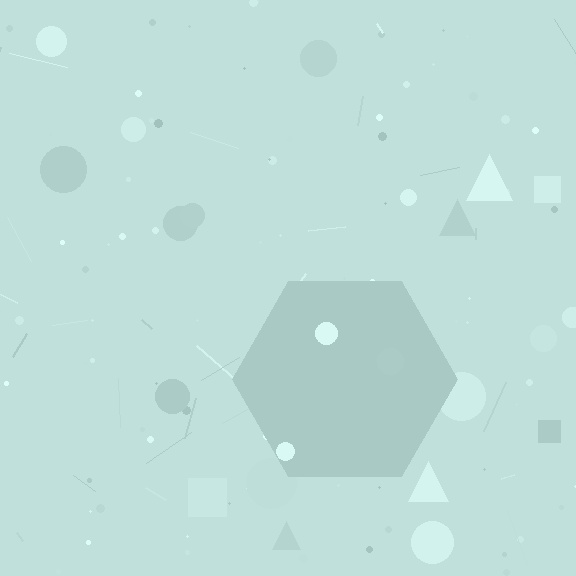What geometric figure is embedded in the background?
A hexagon is embedded in the background.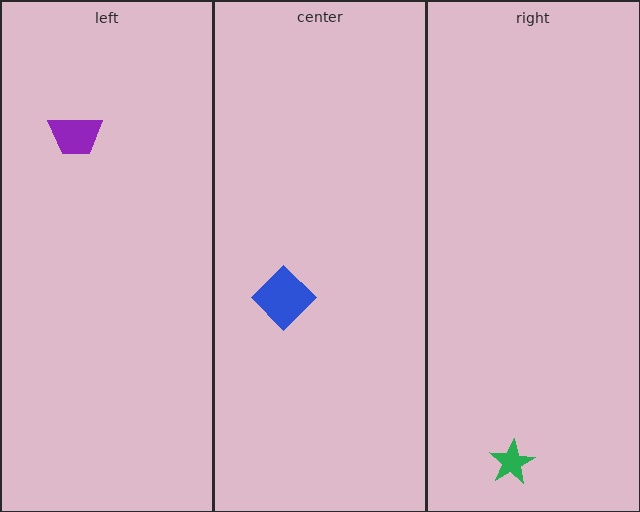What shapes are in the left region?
The purple trapezoid.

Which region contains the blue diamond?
The center region.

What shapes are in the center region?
The blue diamond.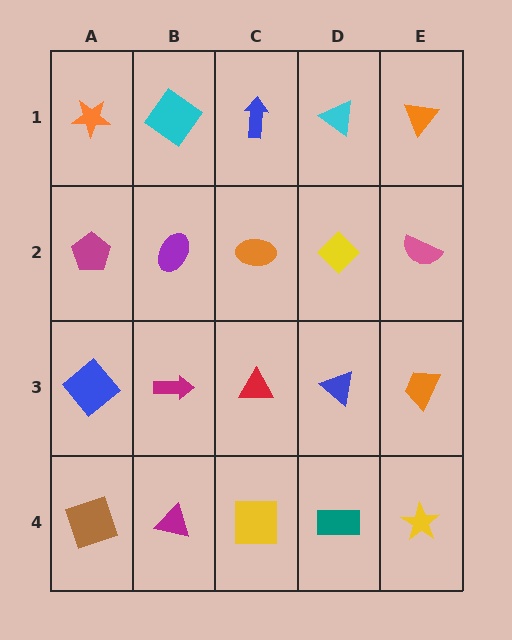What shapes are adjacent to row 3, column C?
An orange ellipse (row 2, column C), a yellow square (row 4, column C), a magenta arrow (row 3, column B), a blue triangle (row 3, column D).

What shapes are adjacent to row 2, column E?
An orange triangle (row 1, column E), an orange trapezoid (row 3, column E), a yellow diamond (row 2, column D).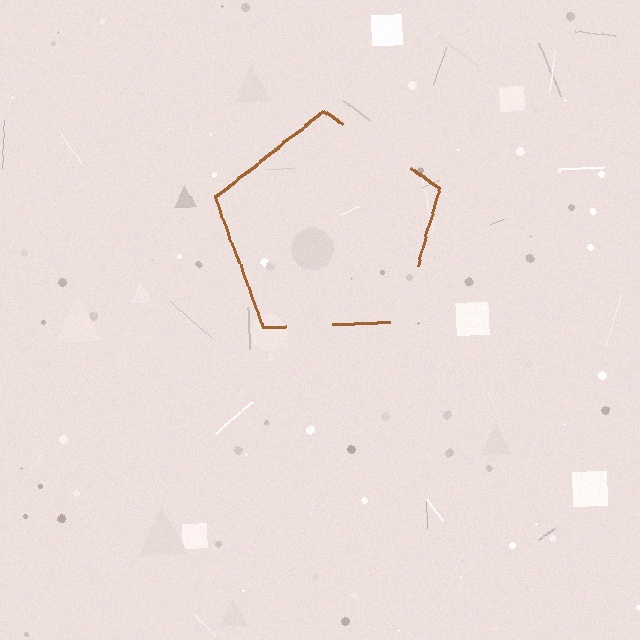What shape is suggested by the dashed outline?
The dashed outline suggests a pentagon.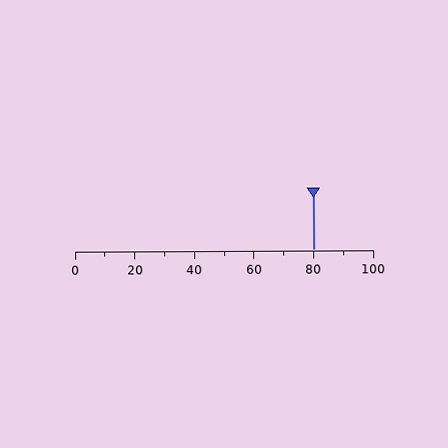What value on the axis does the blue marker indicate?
The marker indicates approximately 80.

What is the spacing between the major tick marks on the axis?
The major ticks are spaced 20 apart.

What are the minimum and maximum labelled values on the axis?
The axis runs from 0 to 100.